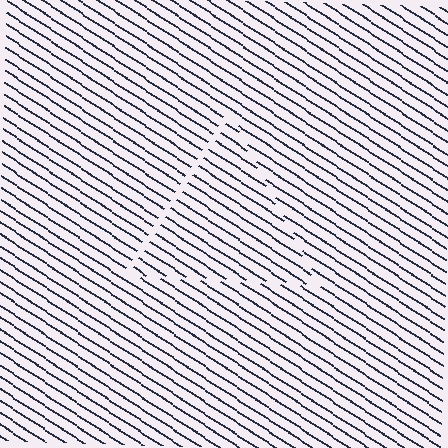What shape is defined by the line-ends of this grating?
An illusory triangle. The interior of the shape contains the same grating, shifted by half a period — the contour is defined by the phase discontinuity where line-ends from the inner and outer gratings abut.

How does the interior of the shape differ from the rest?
The interior of the shape contains the same grating, shifted by half a period — the contour is defined by the phase discontinuity where line-ends from the inner and outer gratings abut.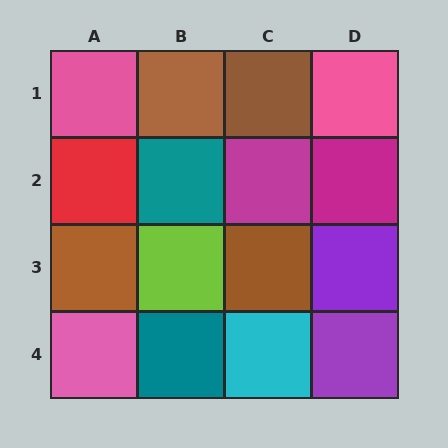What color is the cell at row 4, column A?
Pink.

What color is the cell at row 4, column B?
Teal.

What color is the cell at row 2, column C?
Magenta.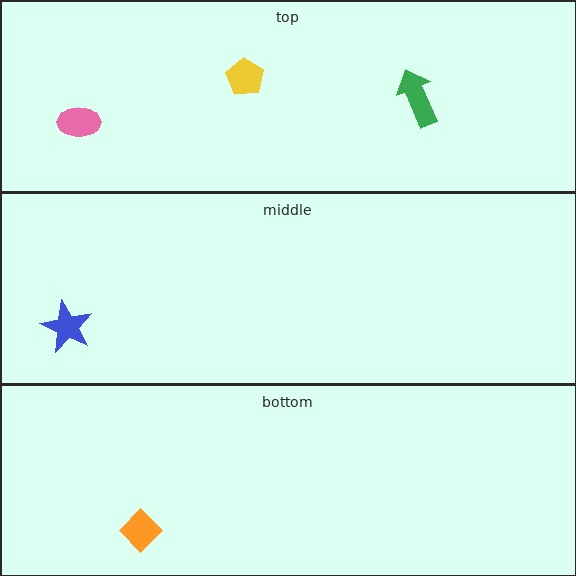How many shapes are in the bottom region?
1.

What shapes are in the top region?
The pink ellipse, the green arrow, the yellow pentagon.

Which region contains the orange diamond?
The bottom region.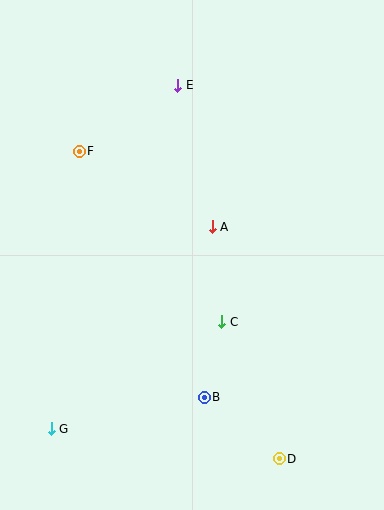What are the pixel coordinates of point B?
Point B is at (204, 397).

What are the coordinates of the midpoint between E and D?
The midpoint between E and D is at (229, 272).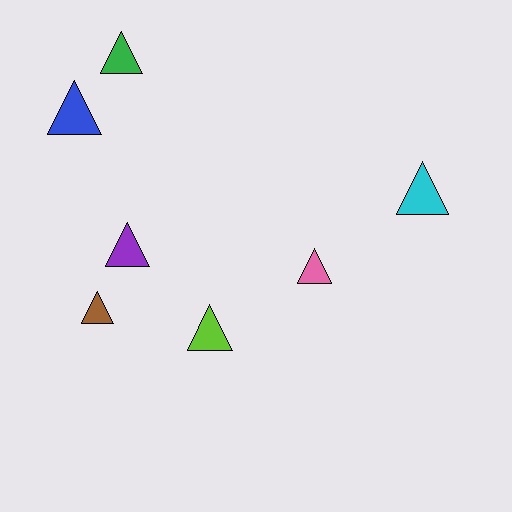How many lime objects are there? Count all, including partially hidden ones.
There is 1 lime object.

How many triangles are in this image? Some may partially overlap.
There are 7 triangles.